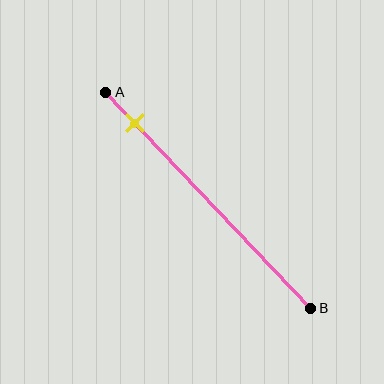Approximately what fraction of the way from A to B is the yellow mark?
The yellow mark is approximately 15% of the way from A to B.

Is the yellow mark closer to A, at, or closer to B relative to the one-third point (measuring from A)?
The yellow mark is closer to point A than the one-third point of segment AB.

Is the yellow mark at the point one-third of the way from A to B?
No, the mark is at about 15% from A, not at the 33% one-third point.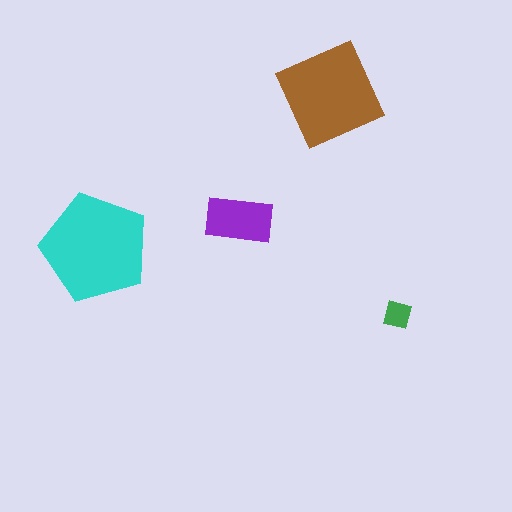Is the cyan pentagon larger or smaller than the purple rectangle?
Larger.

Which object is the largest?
The cyan pentagon.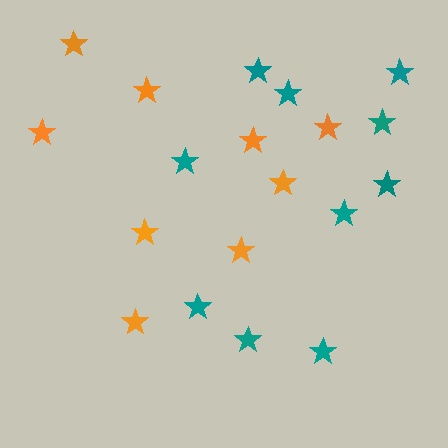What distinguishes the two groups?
There are 2 groups: one group of teal stars (10) and one group of orange stars (9).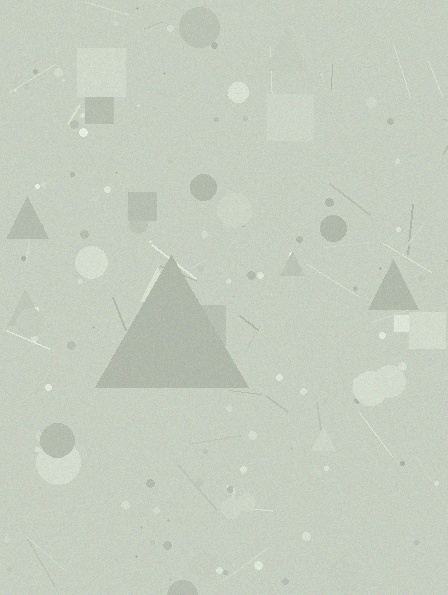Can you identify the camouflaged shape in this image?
The camouflaged shape is a triangle.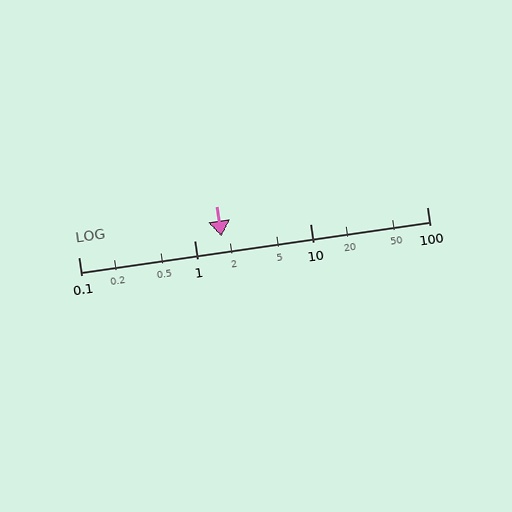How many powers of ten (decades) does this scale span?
The scale spans 3 decades, from 0.1 to 100.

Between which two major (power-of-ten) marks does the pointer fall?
The pointer is between 1 and 10.